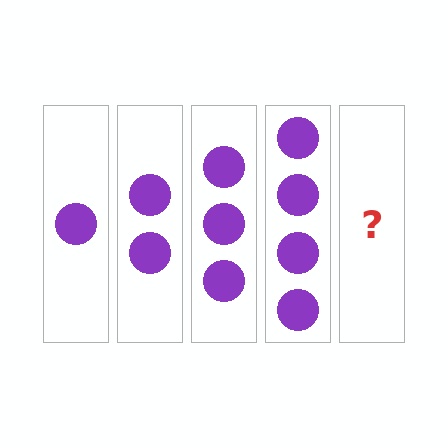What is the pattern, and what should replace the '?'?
The pattern is that each step adds one more circle. The '?' should be 5 circles.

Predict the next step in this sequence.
The next step is 5 circles.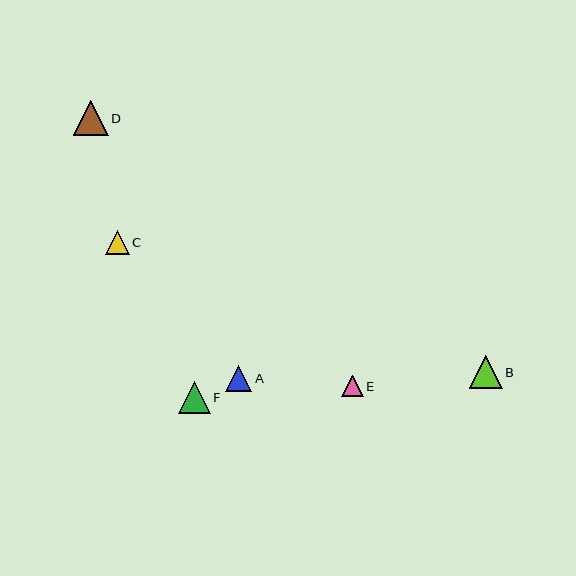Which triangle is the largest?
Triangle D is the largest with a size of approximately 35 pixels.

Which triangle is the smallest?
Triangle E is the smallest with a size of approximately 22 pixels.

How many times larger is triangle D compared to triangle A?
Triangle D is approximately 1.4 times the size of triangle A.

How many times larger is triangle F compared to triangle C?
Triangle F is approximately 1.4 times the size of triangle C.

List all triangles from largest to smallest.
From largest to smallest: D, B, F, A, C, E.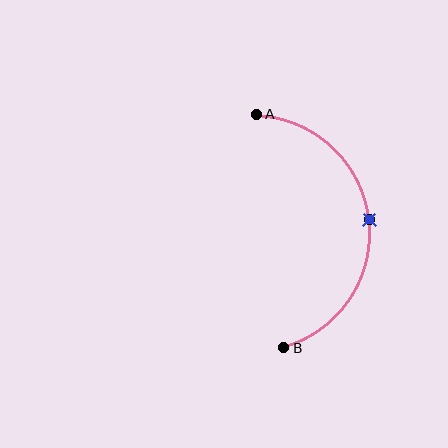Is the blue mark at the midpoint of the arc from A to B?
Yes. The blue mark lies on the arc at equal arc-length from both A and B — it is the arc midpoint.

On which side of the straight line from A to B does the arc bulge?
The arc bulges to the right of the straight line connecting A and B.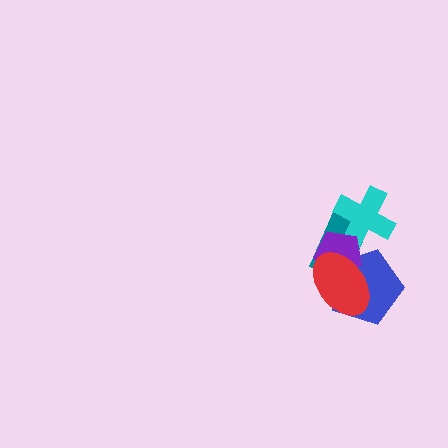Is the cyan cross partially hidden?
Yes, it is partially covered by another shape.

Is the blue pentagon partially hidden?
Yes, it is partially covered by another shape.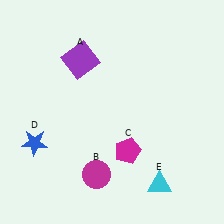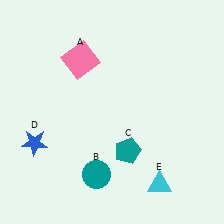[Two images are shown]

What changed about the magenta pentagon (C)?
In Image 1, C is magenta. In Image 2, it changed to teal.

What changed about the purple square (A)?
In Image 1, A is purple. In Image 2, it changed to pink.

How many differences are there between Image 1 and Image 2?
There are 3 differences between the two images.